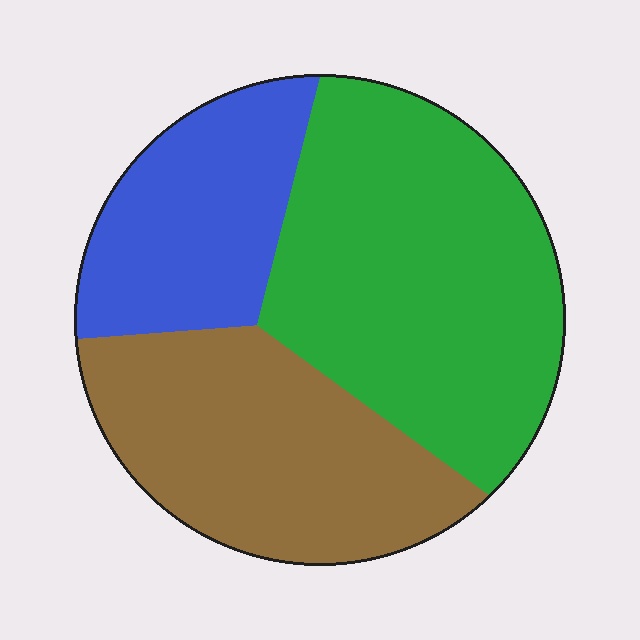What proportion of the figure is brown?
Brown covers 33% of the figure.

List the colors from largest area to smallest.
From largest to smallest: green, brown, blue.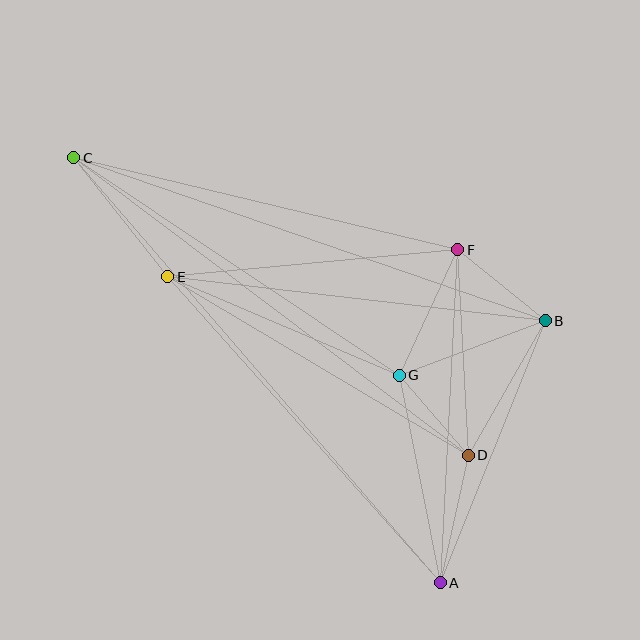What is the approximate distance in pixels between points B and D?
The distance between B and D is approximately 155 pixels.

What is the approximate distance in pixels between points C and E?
The distance between C and E is approximately 152 pixels.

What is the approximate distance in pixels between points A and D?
The distance between A and D is approximately 131 pixels.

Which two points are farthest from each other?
Points A and C are farthest from each other.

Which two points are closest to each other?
Points D and G are closest to each other.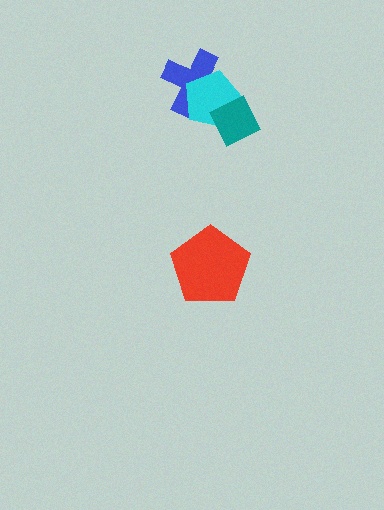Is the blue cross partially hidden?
Yes, it is partially covered by another shape.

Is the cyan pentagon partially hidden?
Yes, it is partially covered by another shape.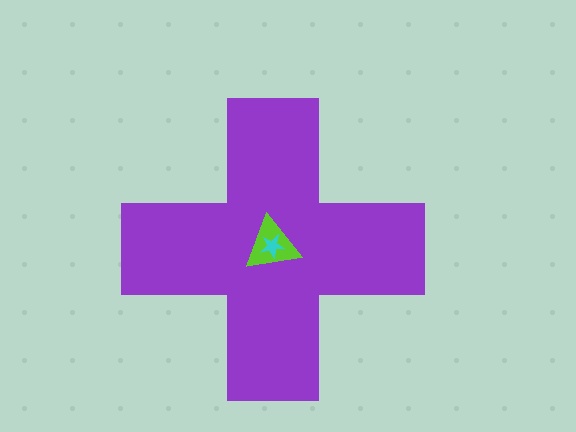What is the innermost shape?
The cyan star.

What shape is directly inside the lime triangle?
The cyan star.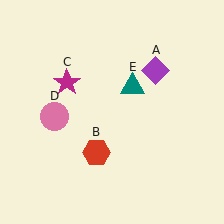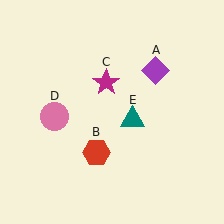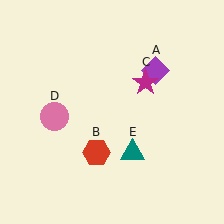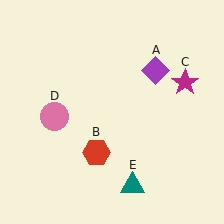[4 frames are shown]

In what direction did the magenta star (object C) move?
The magenta star (object C) moved right.